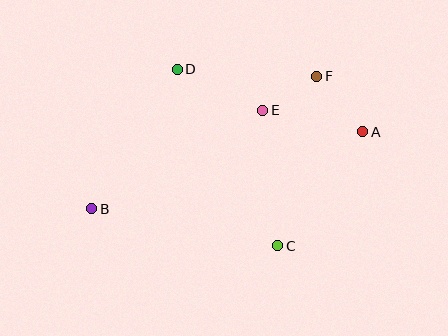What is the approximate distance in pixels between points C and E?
The distance between C and E is approximately 136 pixels.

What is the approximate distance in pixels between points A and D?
The distance between A and D is approximately 196 pixels.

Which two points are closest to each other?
Points E and F are closest to each other.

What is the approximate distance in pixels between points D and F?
The distance between D and F is approximately 140 pixels.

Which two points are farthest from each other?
Points A and B are farthest from each other.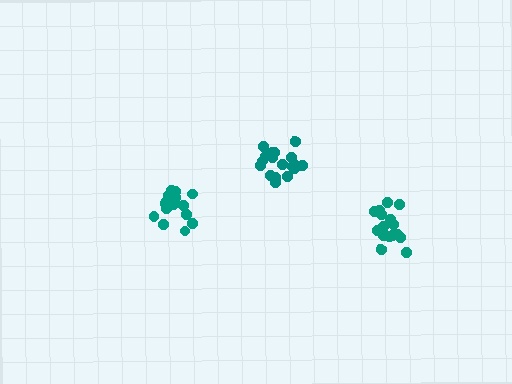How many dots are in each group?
Group 1: 19 dots, Group 2: 18 dots, Group 3: 19 dots (56 total).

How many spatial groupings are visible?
There are 3 spatial groupings.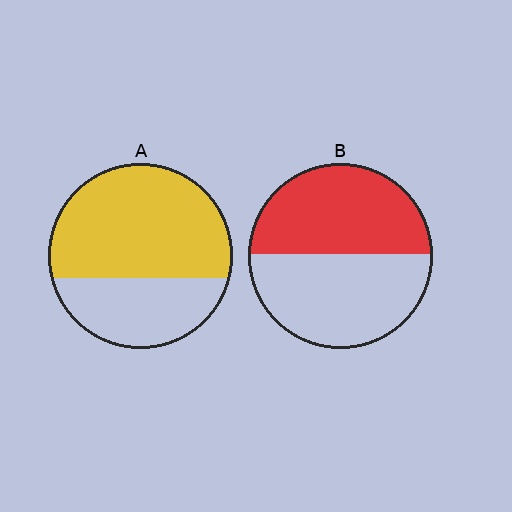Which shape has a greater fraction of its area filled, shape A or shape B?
Shape A.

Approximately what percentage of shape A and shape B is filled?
A is approximately 65% and B is approximately 50%.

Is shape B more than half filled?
Roughly half.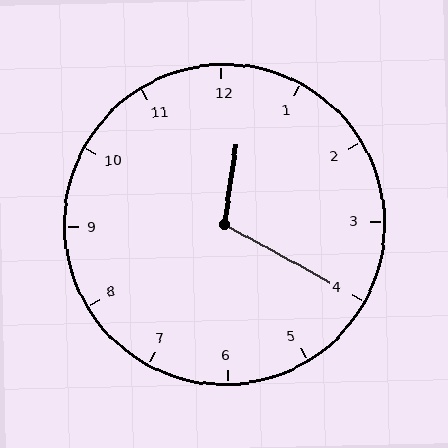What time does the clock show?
12:20.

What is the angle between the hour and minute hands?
Approximately 110 degrees.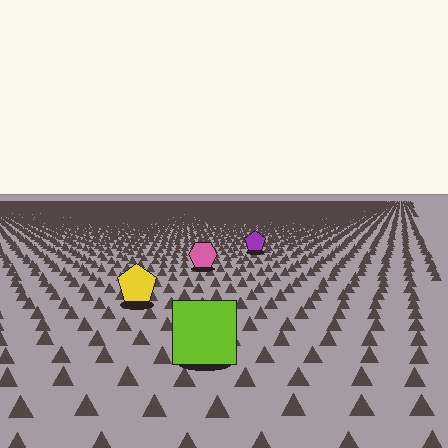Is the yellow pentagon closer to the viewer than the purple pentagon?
Yes. The yellow pentagon is closer — you can tell from the texture gradient: the ground texture is coarser near it.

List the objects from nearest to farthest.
From nearest to farthest: the lime square, the yellow pentagon, the pink hexagon, the purple pentagon.